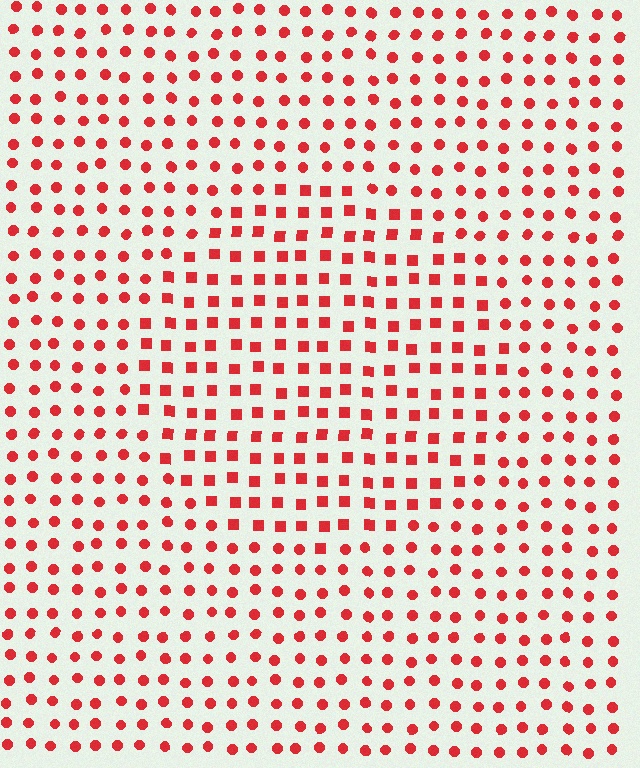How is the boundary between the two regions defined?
The boundary is defined by a change in element shape: squares inside vs. circles outside. All elements share the same color and spacing.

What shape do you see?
I see a circle.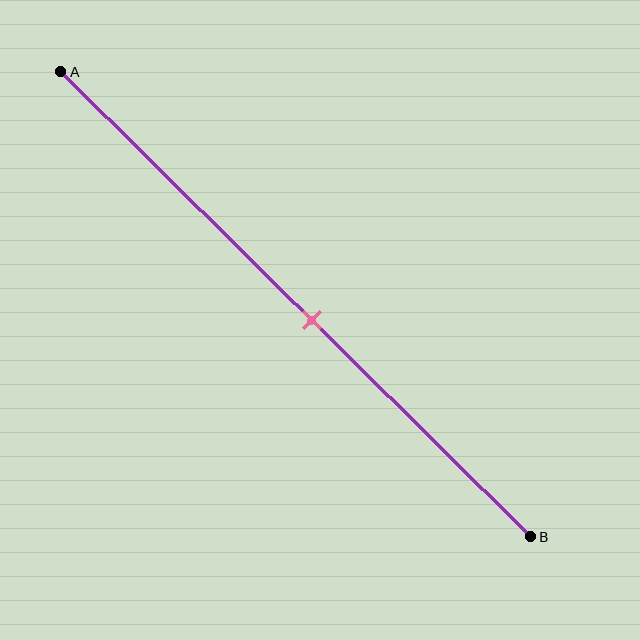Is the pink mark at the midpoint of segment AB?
No, the mark is at about 55% from A, not at the 50% midpoint.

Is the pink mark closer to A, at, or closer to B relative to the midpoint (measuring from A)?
The pink mark is closer to point B than the midpoint of segment AB.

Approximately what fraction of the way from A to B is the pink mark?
The pink mark is approximately 55% of the way from A to B.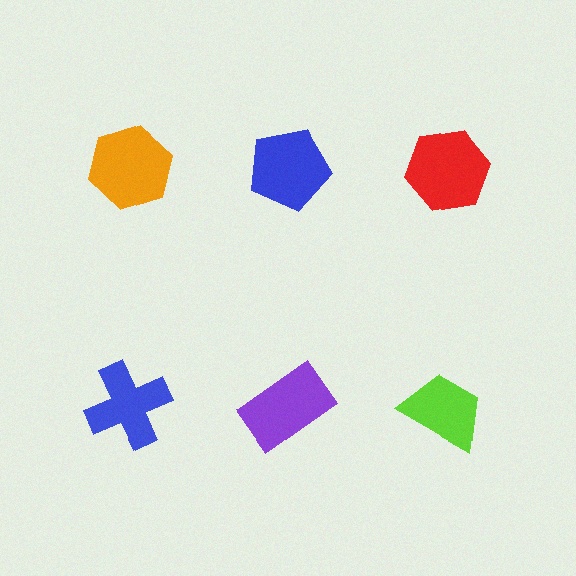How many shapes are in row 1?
3 shapes.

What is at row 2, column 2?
A purple rectangle.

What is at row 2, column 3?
A lime trapezoid.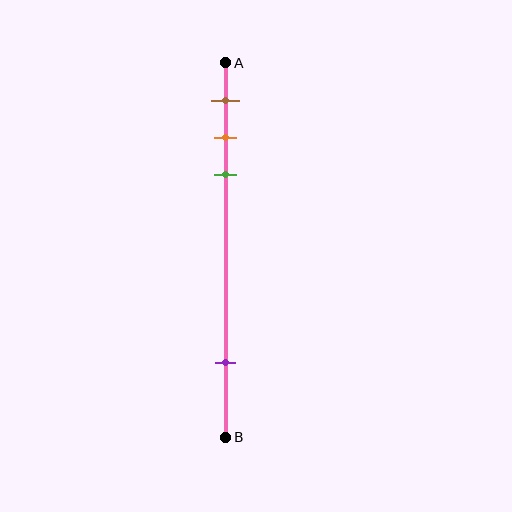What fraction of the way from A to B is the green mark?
The green mark is approximately 30% (0.3) of the way from A to B.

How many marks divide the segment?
There are 4 marks dividing the segment.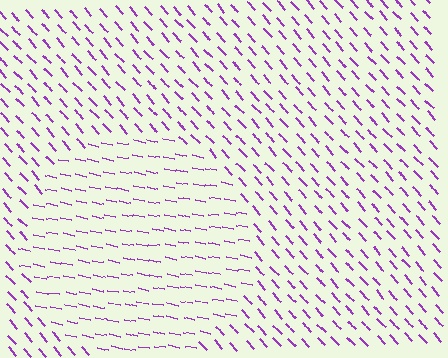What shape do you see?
I see a circle.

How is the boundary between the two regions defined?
The boundary is defined purely by a change in line orientation (approximately 37 degrees difference). All lines are the same color and thickness.